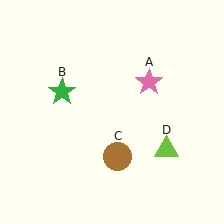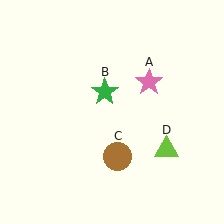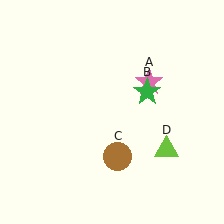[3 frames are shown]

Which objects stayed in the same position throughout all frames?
Pink star (object A) and brown circle (object C) and lime triangle (object D) remained stationary.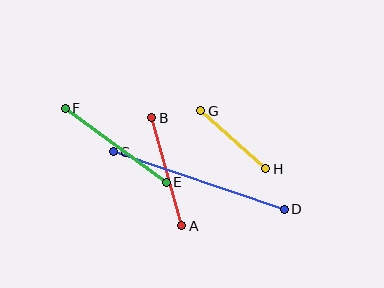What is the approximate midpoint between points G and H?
The midpoint is at approximately (233, 140) pixels.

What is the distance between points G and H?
The distance is approximately 87 pixels.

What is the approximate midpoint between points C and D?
The midpoint is at approximately (199, 180) pixels.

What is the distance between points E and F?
The distance is approximately 125 pixels.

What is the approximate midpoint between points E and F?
The midpoint is at approximately (116, 145) pixels.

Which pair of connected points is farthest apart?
Points C and D are farthest apart.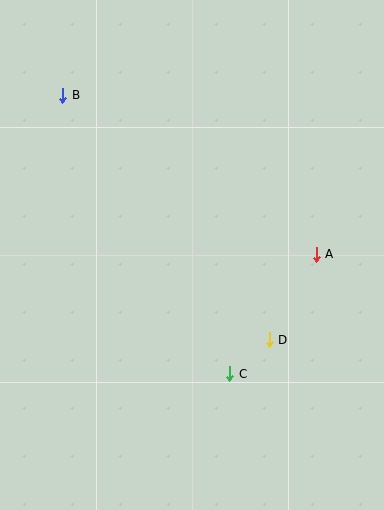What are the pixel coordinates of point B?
Point B is at (63, 95).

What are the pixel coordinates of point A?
Point A is at (316, 254).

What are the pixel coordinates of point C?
Point C is at (230, 374).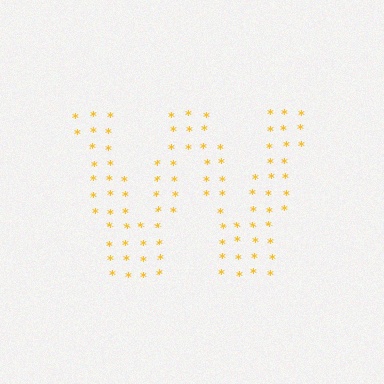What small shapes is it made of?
It is made of small asterisks.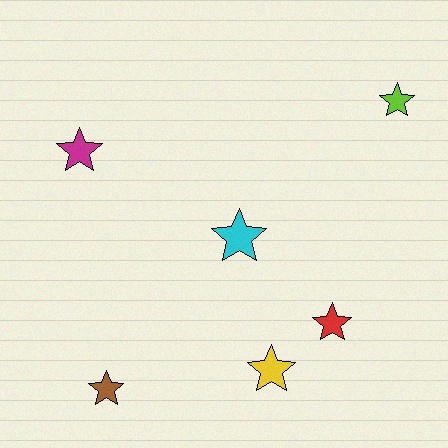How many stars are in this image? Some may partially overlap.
There are 6 stars.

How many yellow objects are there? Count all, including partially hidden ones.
There is 1 yellow object.